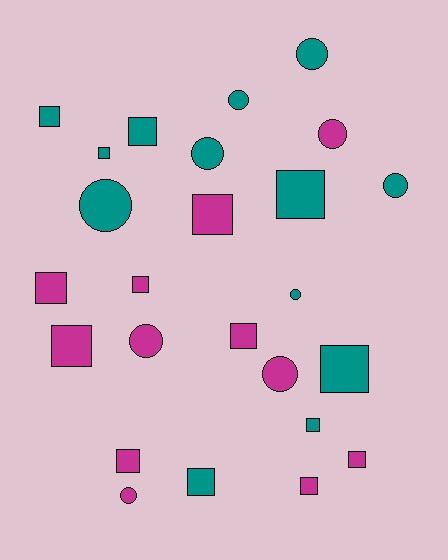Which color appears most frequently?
Teal, with 13 objects.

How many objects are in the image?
There are 25 objects.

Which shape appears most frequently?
Square, with 15 objects.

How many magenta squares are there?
There are 8 magenta squares.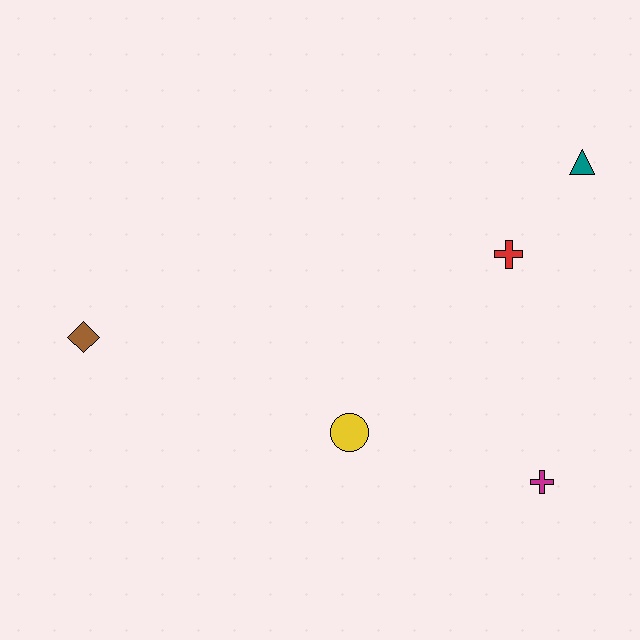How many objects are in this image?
There are 5 objects.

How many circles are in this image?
There is 1 circle.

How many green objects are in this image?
There are no green objects.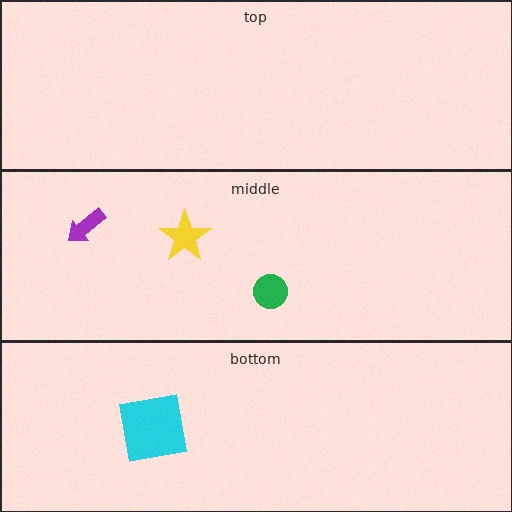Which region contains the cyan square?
The bottom region.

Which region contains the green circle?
The middle region.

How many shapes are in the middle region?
3.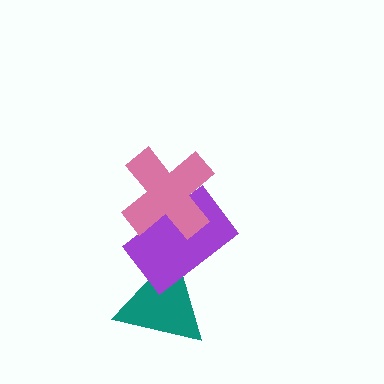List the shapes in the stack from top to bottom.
From top to bottom: the pink cross, the purple rectangle, the teal triangle.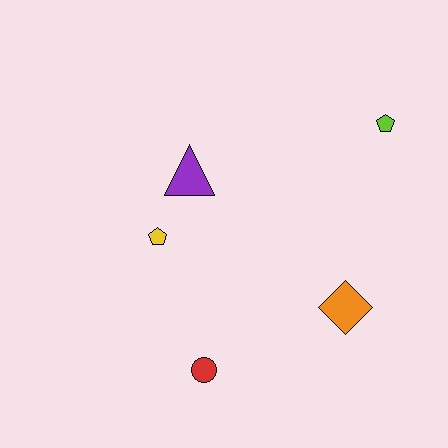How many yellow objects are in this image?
There is 1 yellow object.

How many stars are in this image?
There are no stars.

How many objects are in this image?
There are 5 objects.